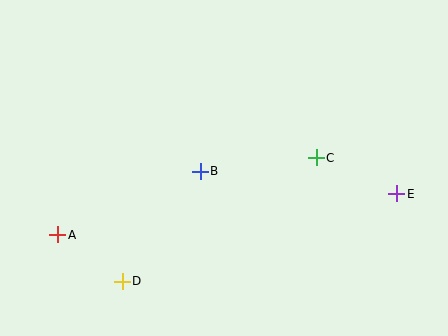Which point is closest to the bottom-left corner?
Point A is closest to the bottom-left corner.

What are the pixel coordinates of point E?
Point E is at (397, 194).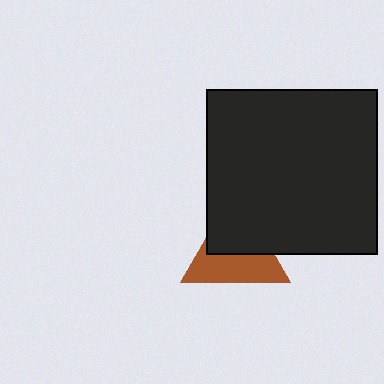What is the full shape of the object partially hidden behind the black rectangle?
The partially hidden object is a brown triangle.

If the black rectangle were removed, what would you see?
You would see the complete brown triangle.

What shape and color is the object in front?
The object in front is a black rectangle.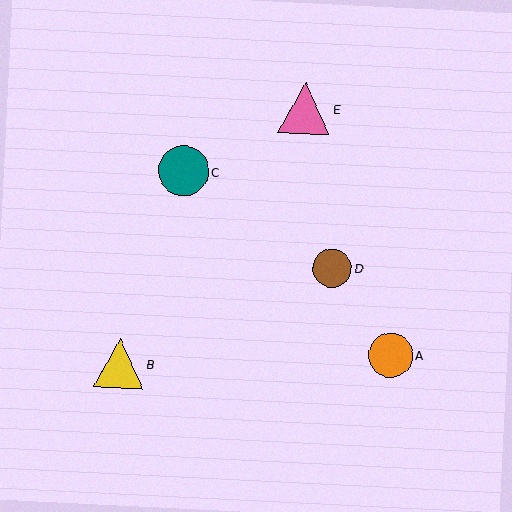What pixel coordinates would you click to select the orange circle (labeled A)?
Click at (391, 355) to select the orange circle A.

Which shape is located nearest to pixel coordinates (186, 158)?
The teal circle (labeled C) at (183, 171) is nearest to that location.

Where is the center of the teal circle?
The center of the teal circle is at (183, 171).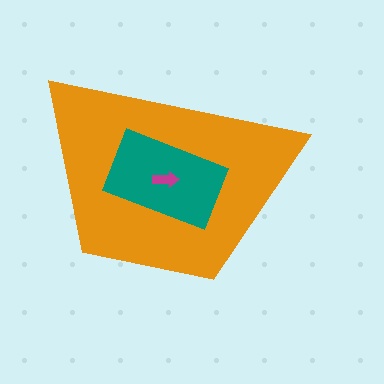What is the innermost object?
The magenta arrow.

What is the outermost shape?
The orange trapezoid.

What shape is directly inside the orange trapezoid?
The teal rectangle.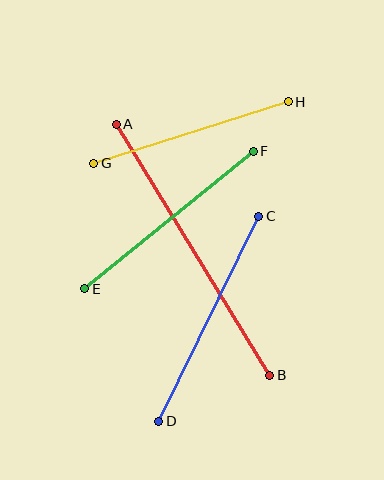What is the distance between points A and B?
The distance is approximately 294 pixels.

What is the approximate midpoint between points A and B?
The midpoint is at approximately (193, 250) pixels.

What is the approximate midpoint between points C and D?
The midpoint is at approximately (209, 319) pixels.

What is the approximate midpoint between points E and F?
The midpoint is at approximately (169, 220) pixels.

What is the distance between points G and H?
The distance is approximately 204 pixels.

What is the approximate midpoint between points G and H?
The midpoint is at approximately (191, 133) pixels.